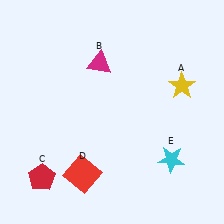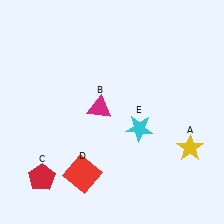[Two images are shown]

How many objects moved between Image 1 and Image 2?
3 objects moved between the two images.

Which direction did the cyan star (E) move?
The cyan star (E) moved left.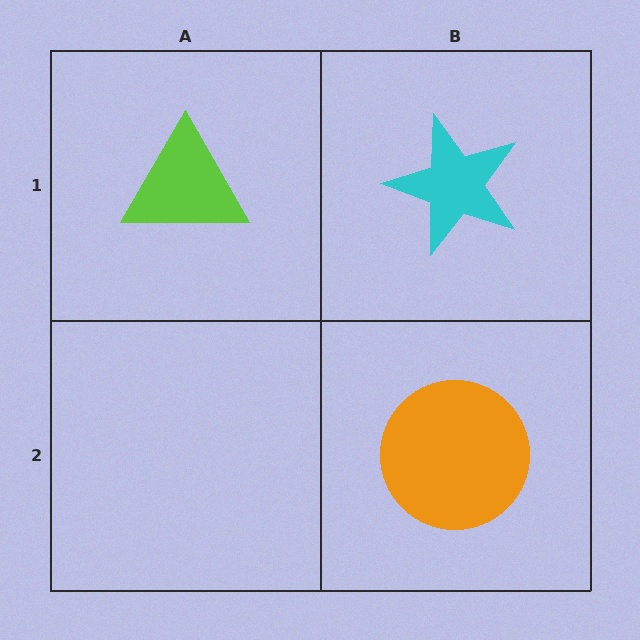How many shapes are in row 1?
2 shapes.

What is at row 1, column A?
A lime triangle.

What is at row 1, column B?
A cyan star.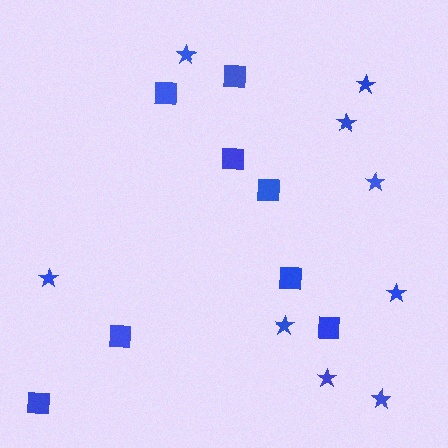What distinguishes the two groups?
There are 2 groups: one group of squares (8) and one group of stars (9).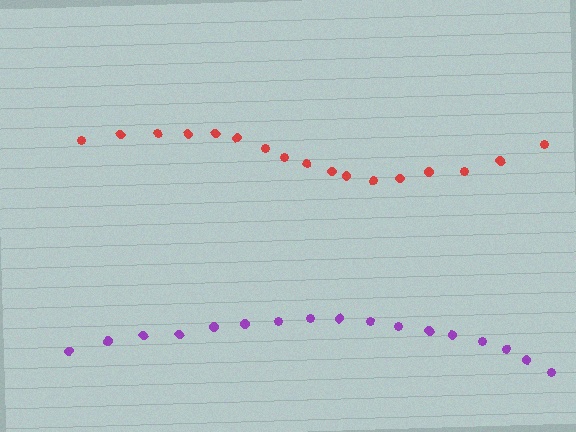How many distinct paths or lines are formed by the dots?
There are 2 distinct paths.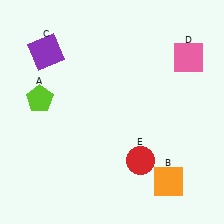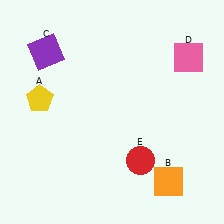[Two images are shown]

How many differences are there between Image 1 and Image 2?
There is 1 difference between the two images.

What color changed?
The pentagon (A) changed from lime in Image 1 to yellow in Image 2.